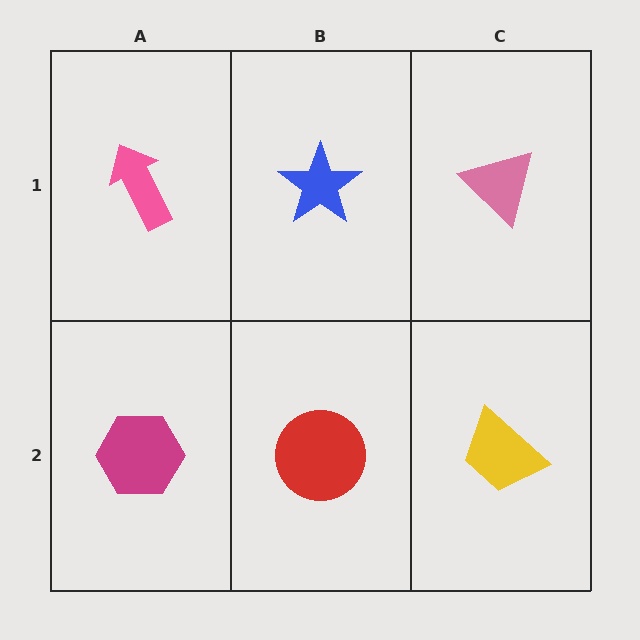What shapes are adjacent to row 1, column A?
A magenta hexagon (row 2, column A), a blue star (row 1, column B).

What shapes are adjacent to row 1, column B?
A red circle (row 2, column B), a pink arrow (row 1, column A), a pink triangle (row 1, column C).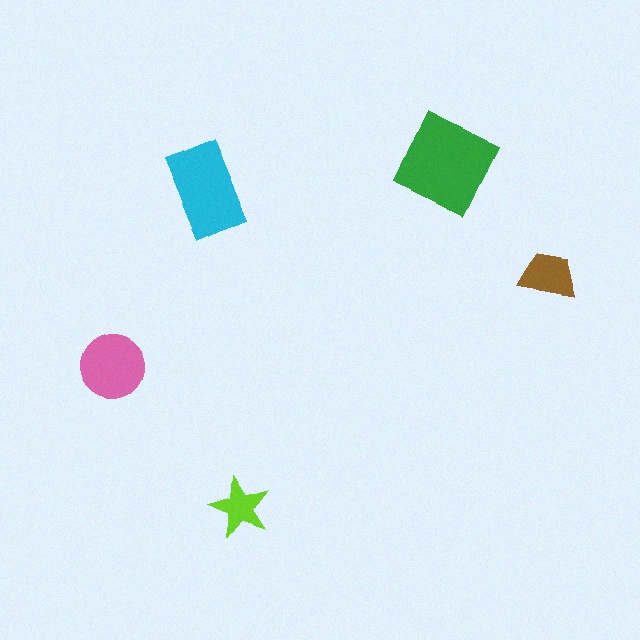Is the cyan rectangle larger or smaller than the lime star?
Larger.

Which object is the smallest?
The lime star.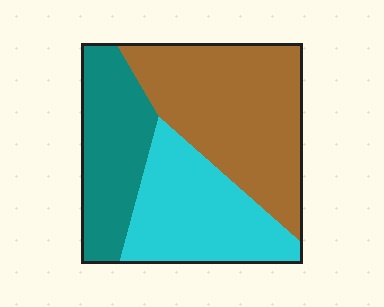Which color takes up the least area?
Teal, at roughly 25%.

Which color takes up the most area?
Brown, at roughly 45%.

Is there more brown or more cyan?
Brown.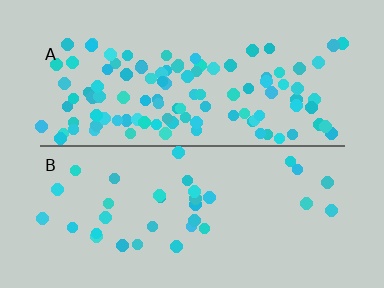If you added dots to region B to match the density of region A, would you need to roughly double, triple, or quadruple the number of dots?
Approximately triple.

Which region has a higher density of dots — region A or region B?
A (the top).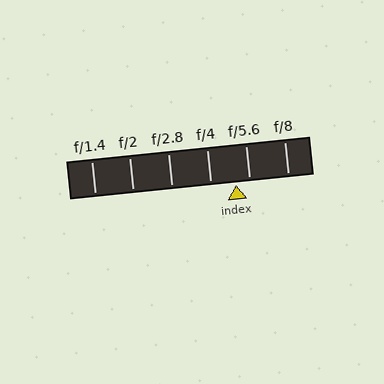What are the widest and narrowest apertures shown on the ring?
The widest aperture shown is f/1.4 and the narrowest is f/8.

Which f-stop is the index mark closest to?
The index mark is closest to f/5.6.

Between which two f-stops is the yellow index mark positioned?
The index mark is between f/4 and f/5.6.